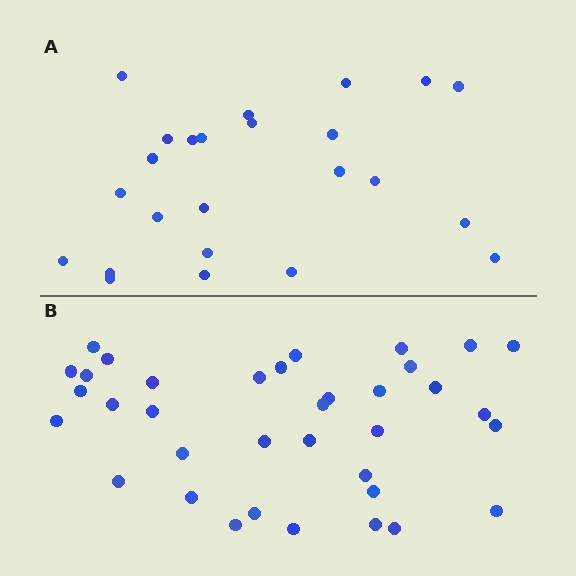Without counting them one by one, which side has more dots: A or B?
Region B (the bottom region) has more dots.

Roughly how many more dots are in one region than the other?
Region B has roughly 12 or so more dots than region A.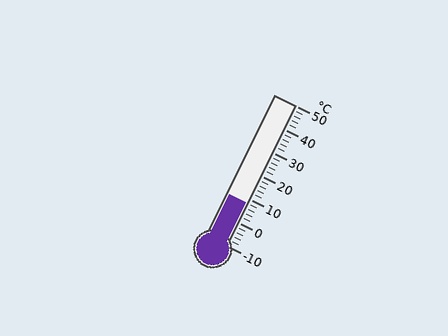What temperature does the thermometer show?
The thermometer shows approximately 8°C.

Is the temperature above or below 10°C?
The temperature is below 10°C.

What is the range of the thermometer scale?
The thermometer scale ranges from -10°C to 50°C.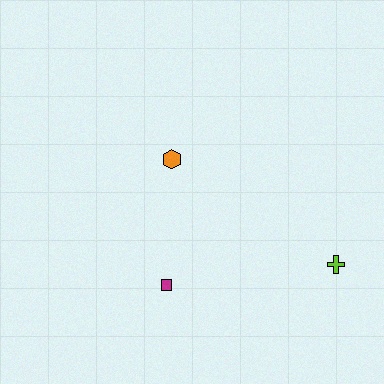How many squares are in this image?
There is 1 square.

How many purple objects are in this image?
There are no purple objects.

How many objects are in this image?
There are 3 objects.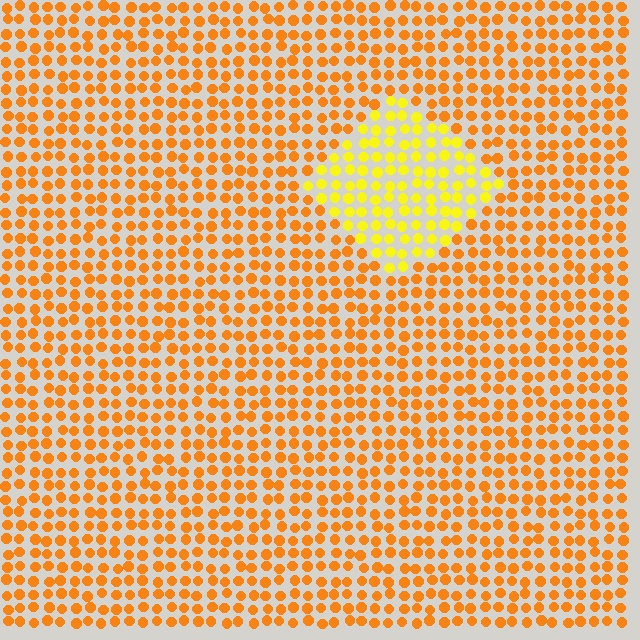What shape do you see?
I see a diamond.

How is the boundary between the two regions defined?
The boundary is defined purely by a slight shift in hue (about 30 degrees). Spacing, size, and orientation are identical on both sides.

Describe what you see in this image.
The image is filled with small orange elements in a uniform arrangement. A diamond-shaped region is visible where the elements are tinted to a slightly different hue, forming a subtle color boundary.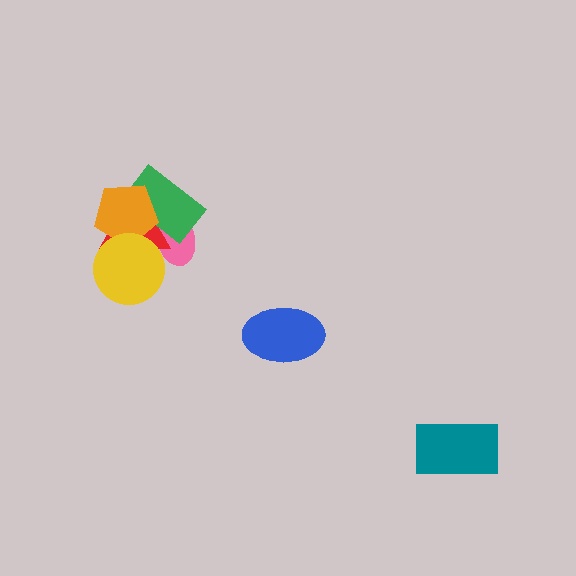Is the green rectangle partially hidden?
Yes, it is partially covered by another shape.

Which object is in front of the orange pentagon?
The yellow circle is in front of the orange pentagon.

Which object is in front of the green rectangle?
The orange pentagon is in front of the green rectangle.